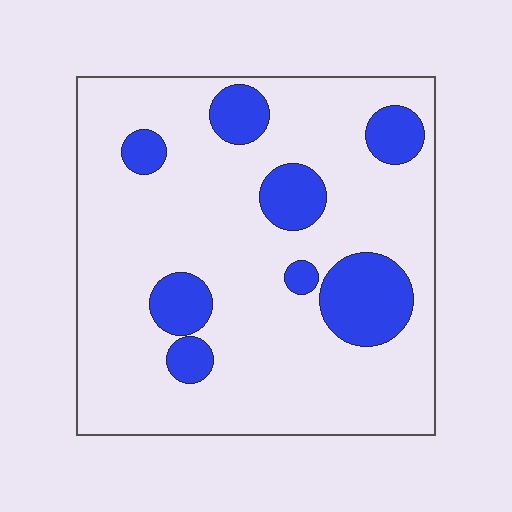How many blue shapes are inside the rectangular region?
8.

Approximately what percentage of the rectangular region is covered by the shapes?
Approximately 20%.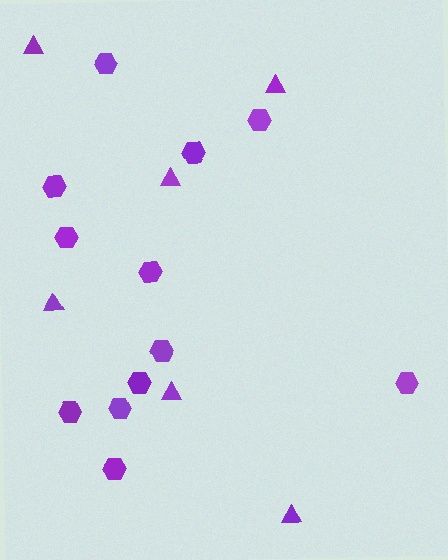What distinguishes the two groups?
There are 2 groups: one group of hexagons (12) and one group of triangles (6).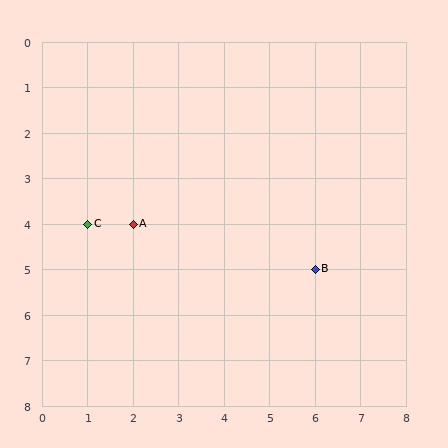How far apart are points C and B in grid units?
Points C and B are 5 columns and 1 row apart (about 5.1 grid units diagonally).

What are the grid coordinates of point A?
Point A is at grid coordinates (2, 4).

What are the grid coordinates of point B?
Point B is at grid coordinates (6, 5).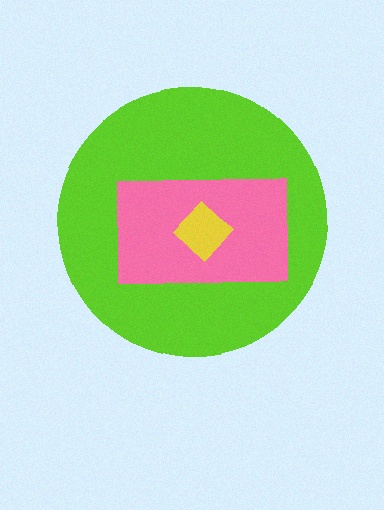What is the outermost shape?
The lime circle.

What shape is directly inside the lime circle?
The pink rectangle.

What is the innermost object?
The yellow diamond.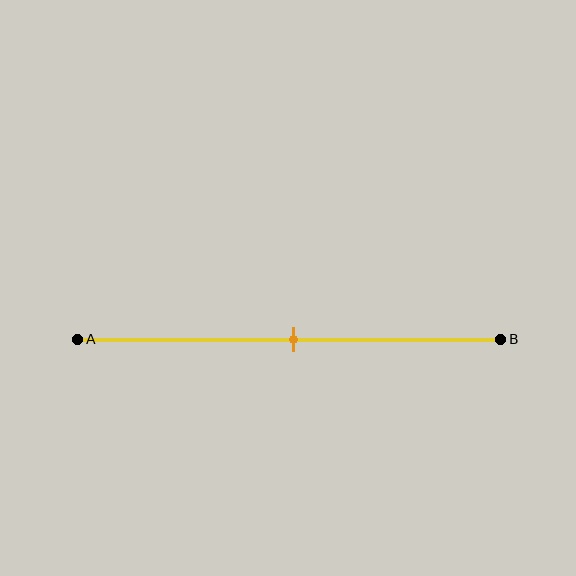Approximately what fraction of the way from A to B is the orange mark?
The orange mark is approximately 50% of the way from A to B.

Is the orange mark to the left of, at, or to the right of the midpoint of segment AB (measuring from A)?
The orange mark is approximately at the midpoint of segment AB.